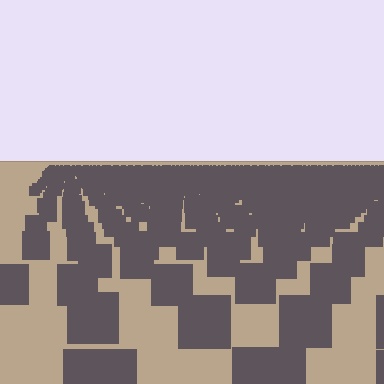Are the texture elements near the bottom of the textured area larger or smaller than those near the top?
Larger. Near the bottom, elements are closer to the viewer and appear at a bigger on-screen size.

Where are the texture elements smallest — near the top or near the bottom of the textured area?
Near the top.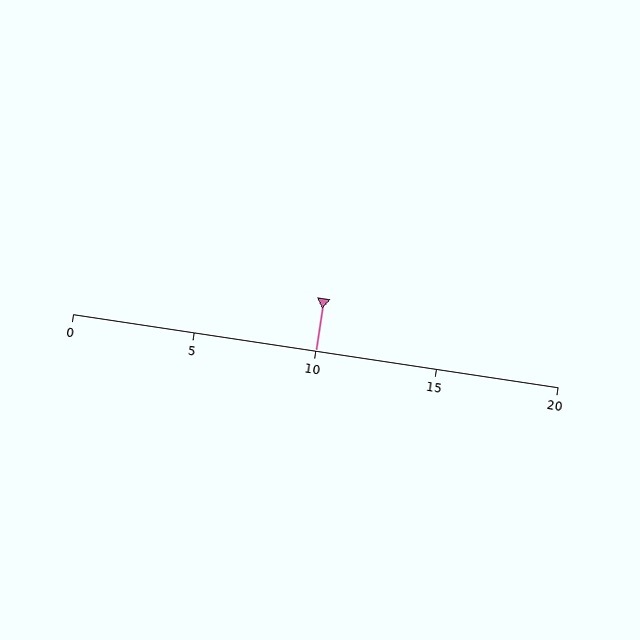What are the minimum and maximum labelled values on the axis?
The axis runs from 0 to 20.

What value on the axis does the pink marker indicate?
The marker indicates approximately 10.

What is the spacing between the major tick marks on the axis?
The major ticks are spaced 5 apart.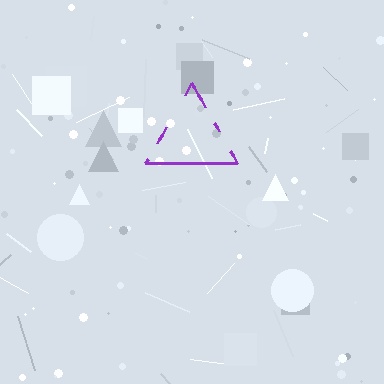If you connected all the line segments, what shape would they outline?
They would outline a triangle.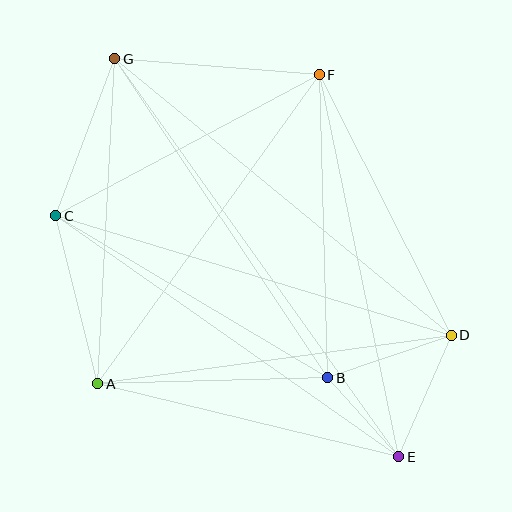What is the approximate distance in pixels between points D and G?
The distance between D and G is approximately 435 pixels.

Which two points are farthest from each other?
Points E and G are farthest from each other.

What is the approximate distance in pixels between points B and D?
The distance between B and D is approximately 130 pixels.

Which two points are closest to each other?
Points B and E are closest to each other.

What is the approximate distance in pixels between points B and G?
The distance between B and G is approximately 383 pixels.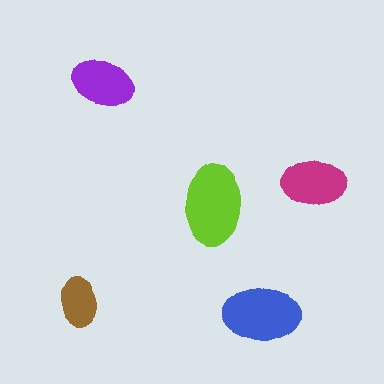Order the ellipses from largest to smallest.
the lime one, the blue one, the magenta one, the purple one, the brown one.